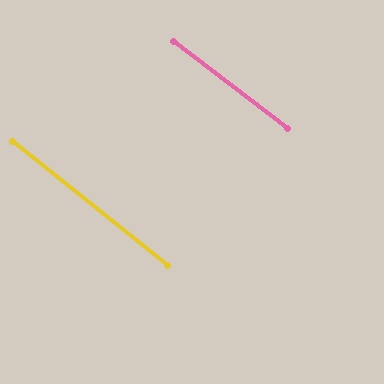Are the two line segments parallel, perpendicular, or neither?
Parallel — their directions differ by only 1.1°.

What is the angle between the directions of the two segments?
Approximately 1 degree.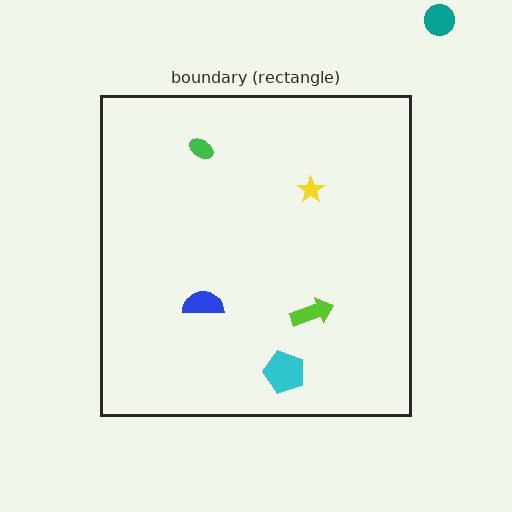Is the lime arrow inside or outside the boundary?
Inside.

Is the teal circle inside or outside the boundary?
Outside.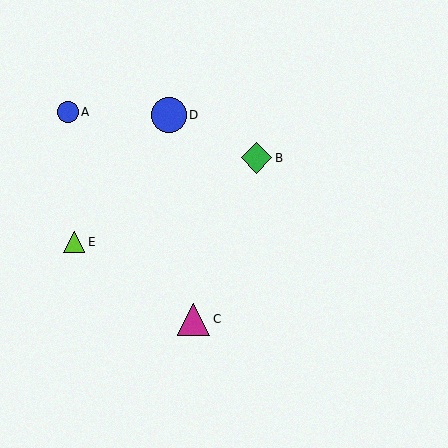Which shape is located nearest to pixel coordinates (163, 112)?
The blue circle (labeled D) at (169, 115) is nearest to that location.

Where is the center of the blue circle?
The center of the blue circle is at (169, 115).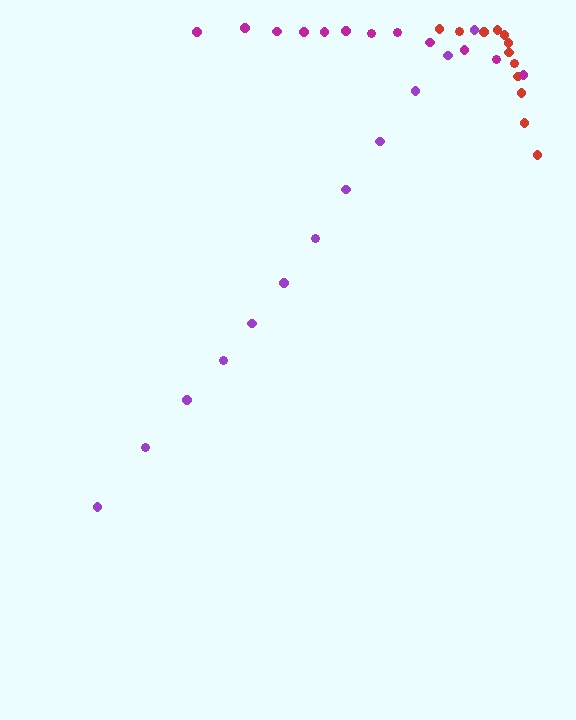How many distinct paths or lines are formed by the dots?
There are 3 distinct paths.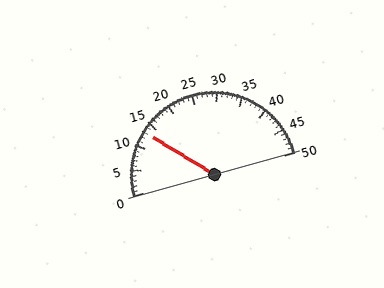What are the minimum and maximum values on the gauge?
The gauge ranges from 0 to 50.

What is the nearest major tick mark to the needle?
The nearest major tick mark is 15.